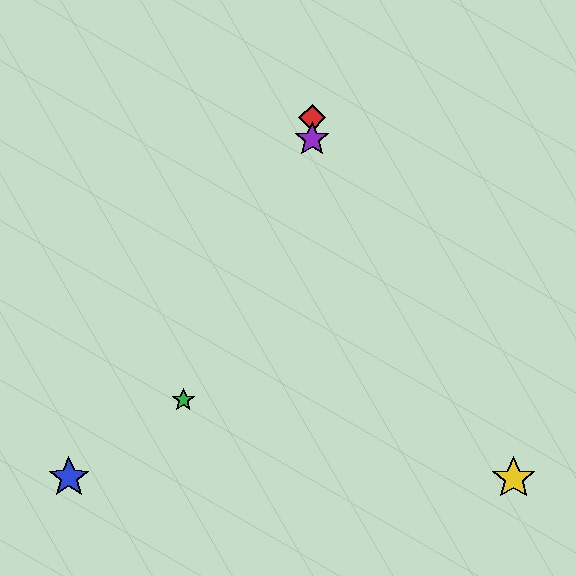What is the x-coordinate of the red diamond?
The red diamond is at x≈312.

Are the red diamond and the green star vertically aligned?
No, the red diamond is at x≈312 and the green star is at x≈183.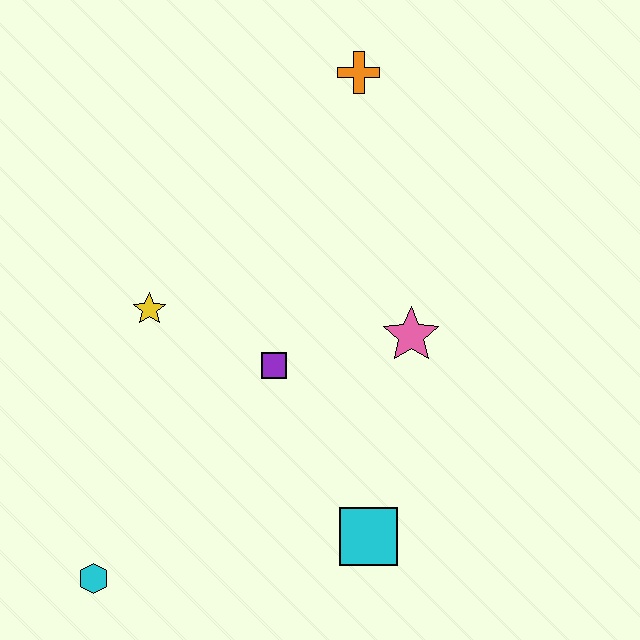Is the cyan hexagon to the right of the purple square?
No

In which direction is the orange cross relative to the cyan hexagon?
The orange cross is above the cyan hexagon.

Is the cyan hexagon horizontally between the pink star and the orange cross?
No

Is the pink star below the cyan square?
No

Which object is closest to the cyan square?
The purple square is closest to the cyan square.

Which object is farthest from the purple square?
The orange cross is farthest from the purple square.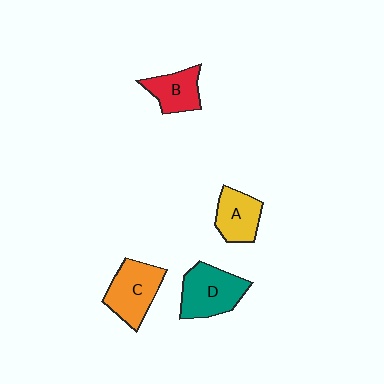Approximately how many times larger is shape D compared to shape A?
Approximately 1.4 times.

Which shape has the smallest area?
Shape B (red).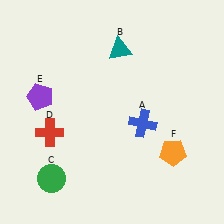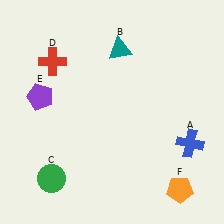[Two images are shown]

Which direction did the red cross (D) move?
The red cross (D) moved up.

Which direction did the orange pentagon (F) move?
The orange pentagon (F) moved down.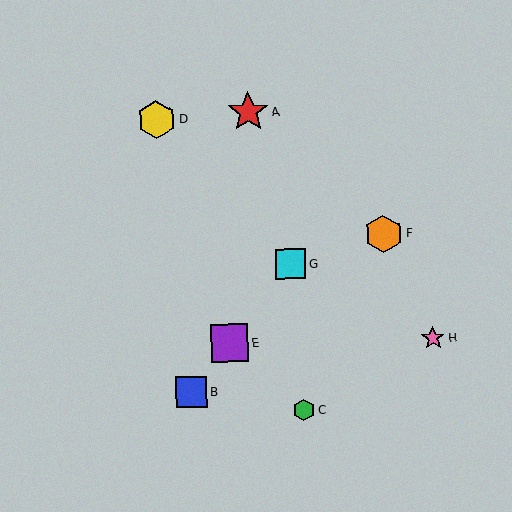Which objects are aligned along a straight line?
Objects B, E, G are aligned along a straight line.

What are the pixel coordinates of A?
Object A is at (248, 112).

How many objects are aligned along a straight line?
3 objects (B, E, G) are aligned along a straight line.